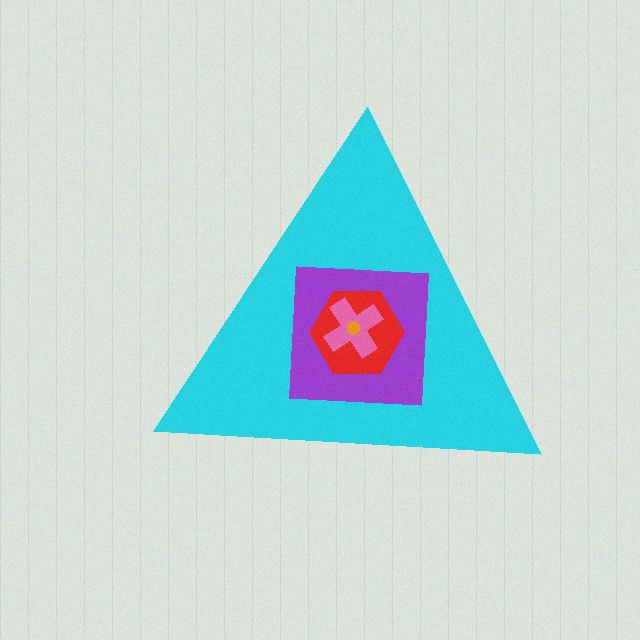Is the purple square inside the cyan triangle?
Yes.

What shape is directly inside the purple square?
The red hexagon.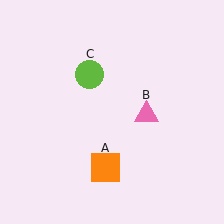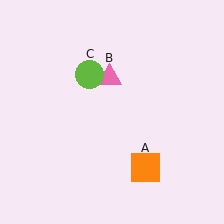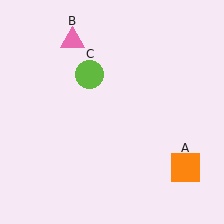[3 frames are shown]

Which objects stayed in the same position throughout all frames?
Lime circle (object C) remained stationary.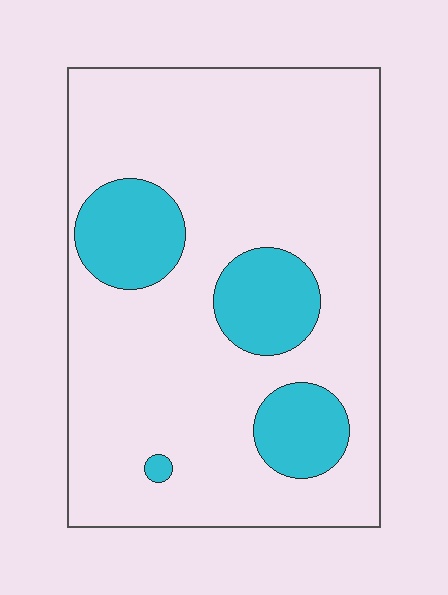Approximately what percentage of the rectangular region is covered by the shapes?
Approximately 20%.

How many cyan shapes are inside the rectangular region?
4.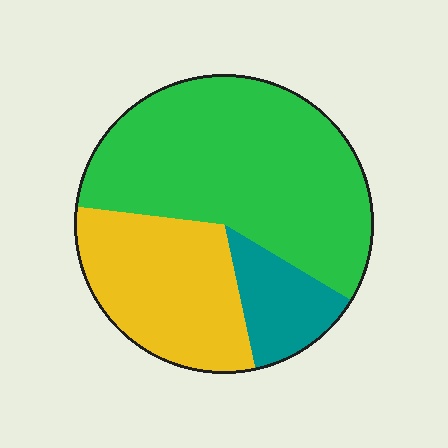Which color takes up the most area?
Green, at roughly 55%.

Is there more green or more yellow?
Green.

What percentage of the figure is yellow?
Yellow takes up between a quarter and a half of the figure.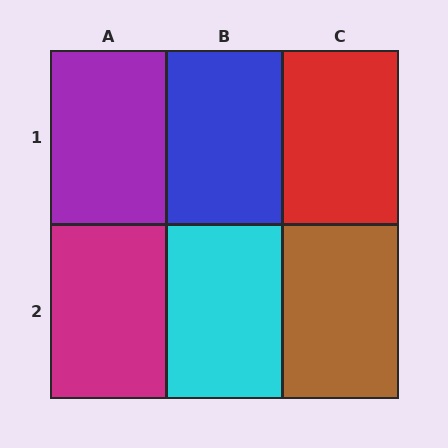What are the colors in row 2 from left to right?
Magenta, cyan, brown.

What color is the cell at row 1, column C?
Red.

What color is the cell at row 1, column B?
Blue.